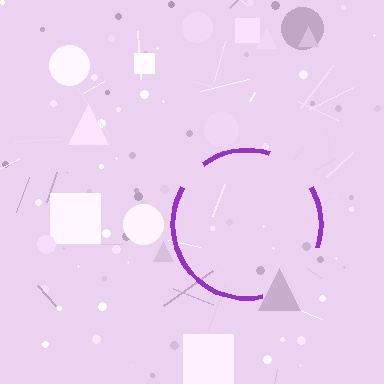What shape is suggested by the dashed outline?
The dashed outline suggests a circle.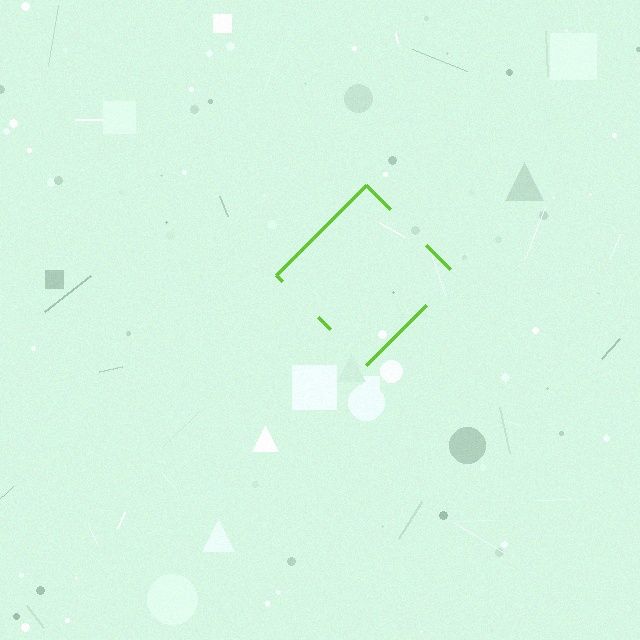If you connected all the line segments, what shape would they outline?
They would outline a diamond.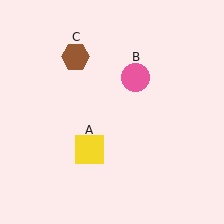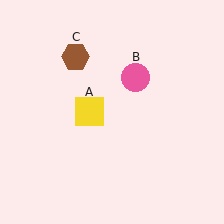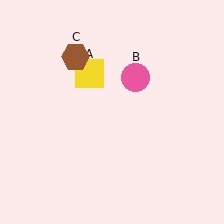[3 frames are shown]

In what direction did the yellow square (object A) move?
The yellow square (object A) moved up.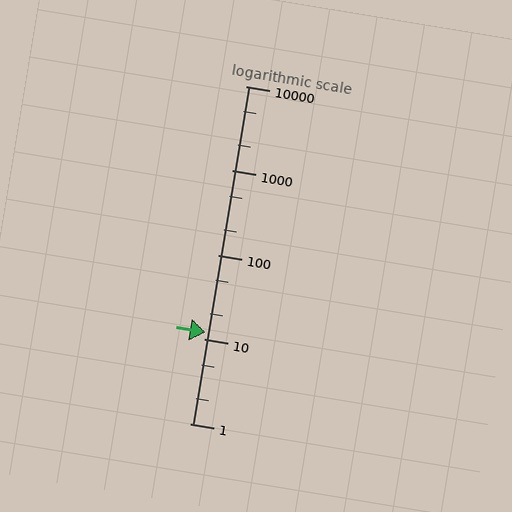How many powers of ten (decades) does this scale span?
The scale spans 4 decades, from 1 to 10000.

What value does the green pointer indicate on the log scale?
The pointer indicates approximately 12.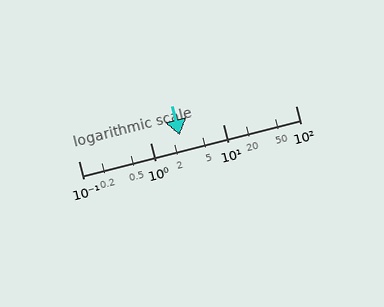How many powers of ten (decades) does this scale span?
The scale spans 3 decades, from 0.1 to 100.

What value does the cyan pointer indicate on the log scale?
The pointer indicates approximately 2.5.